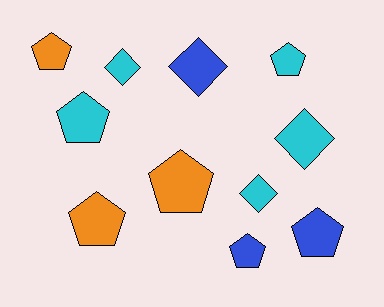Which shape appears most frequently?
Pentagon, with 7 objects.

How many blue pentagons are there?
There are 2 blue pentagons.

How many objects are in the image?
There are 11 objects.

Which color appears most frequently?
Cyan, with 5 objects.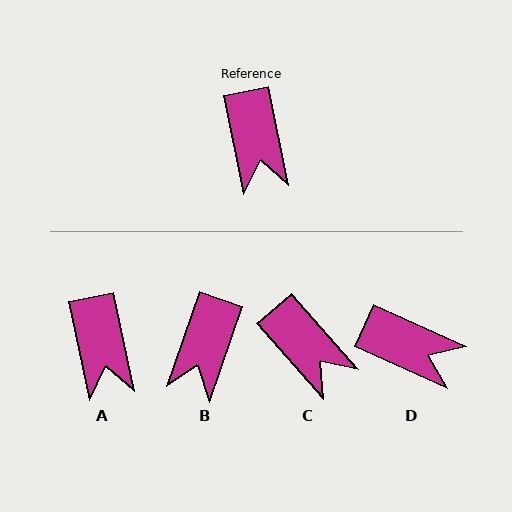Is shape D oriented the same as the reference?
No, it is off by about 54 degrees.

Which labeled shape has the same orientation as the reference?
A.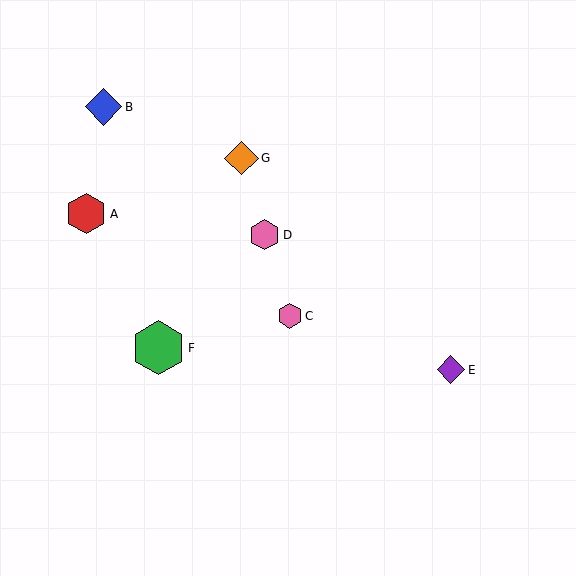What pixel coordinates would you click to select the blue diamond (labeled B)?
Click at (103, 107) to select the blue diamond B.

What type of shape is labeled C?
Shape C is a pink hexagon.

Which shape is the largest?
The green hexagon (labeled F) is the largest.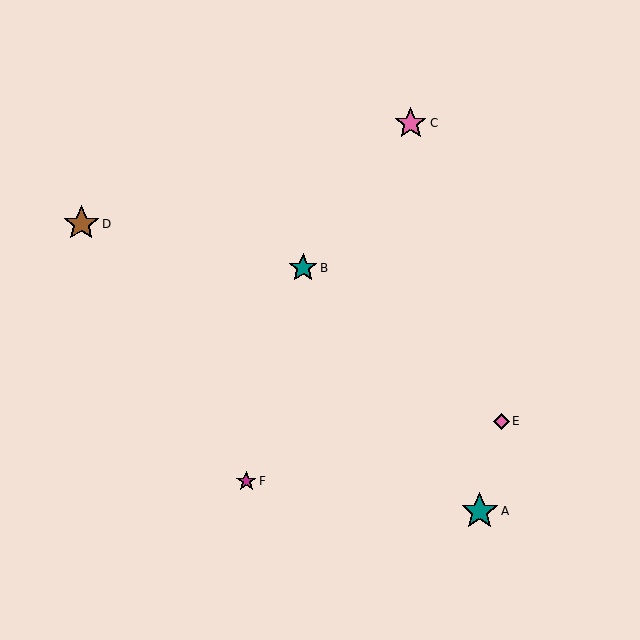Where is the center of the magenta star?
The center of the magenta star is at (246, 481).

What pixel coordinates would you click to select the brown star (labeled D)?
Click at (81, 224) to select the brown star D.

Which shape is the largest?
The teal star (labeled A) is the largest.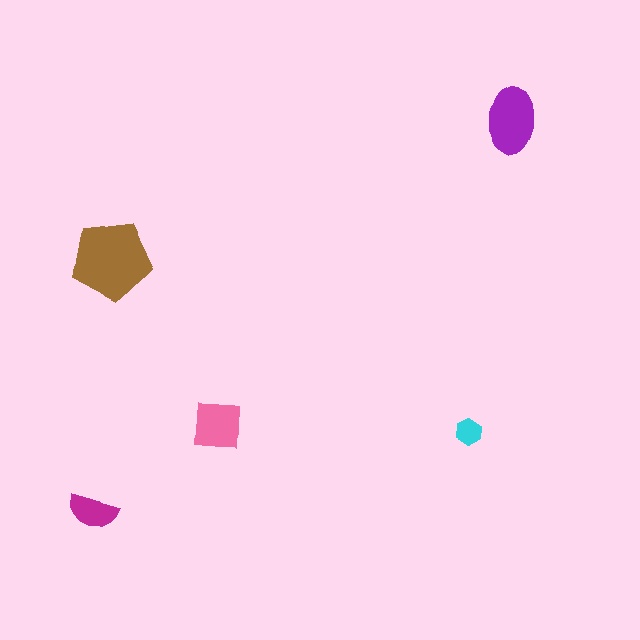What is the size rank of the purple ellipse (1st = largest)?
2nd.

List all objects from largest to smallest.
The brown pentagon, the purple ellipse, the pink square, the magenta semicircle, the cyan hexagon.